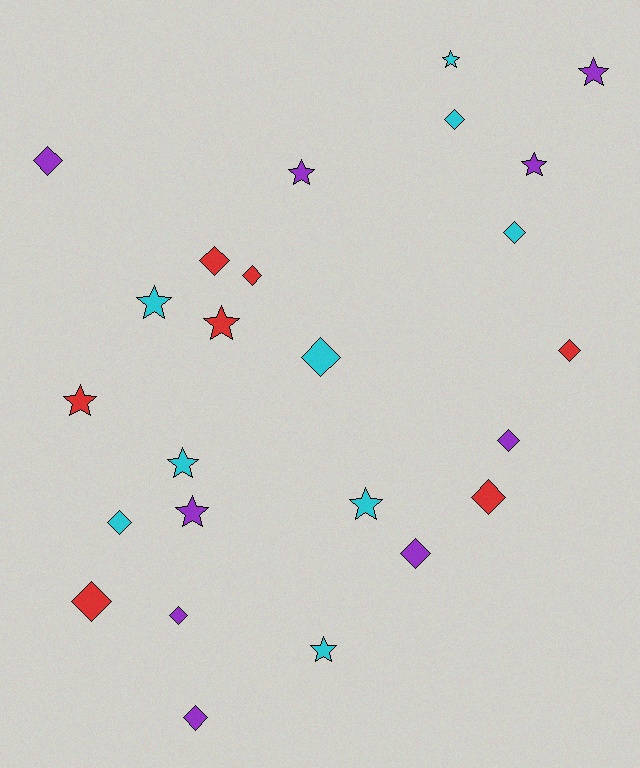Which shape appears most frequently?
Diamond, with 14 objects.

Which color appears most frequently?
Cyan, with 9 objects.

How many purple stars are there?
There are 4 purple stars.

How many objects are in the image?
There are 25 objects.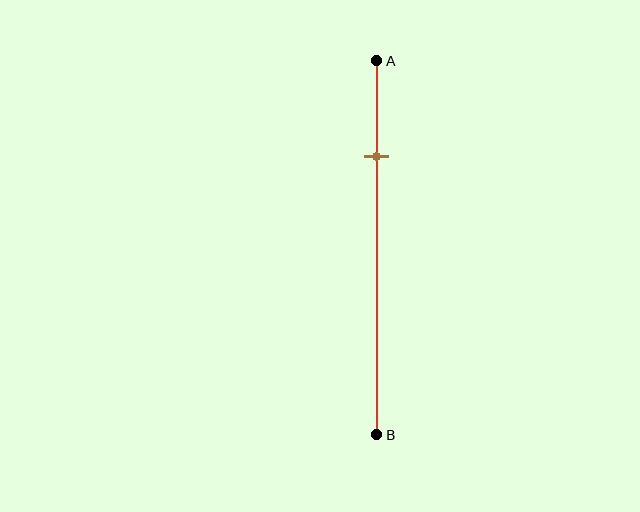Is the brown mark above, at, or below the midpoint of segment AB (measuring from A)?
The brown mark is above the midpoint of segment AB.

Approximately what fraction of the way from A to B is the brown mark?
The brown mark is approximately 25% of the way from A to B.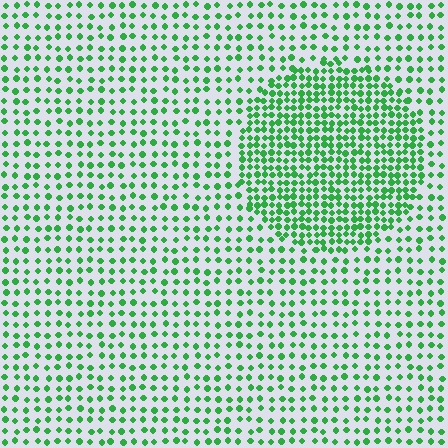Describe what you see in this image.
The image contains small green elements arranged at two different densities. A circle-shaped region is visible where the elements are more densely packed than the surrounding area.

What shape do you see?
I see a circle.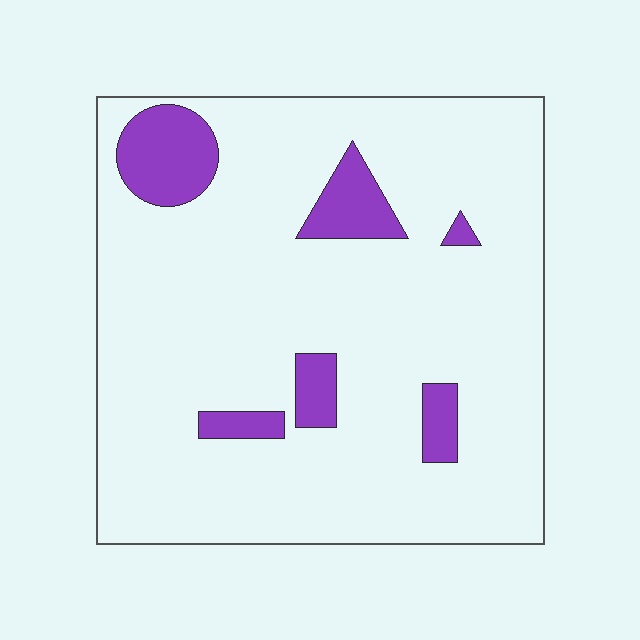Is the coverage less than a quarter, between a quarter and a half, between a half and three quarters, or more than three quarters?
Less than a quarter.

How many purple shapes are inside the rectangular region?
6.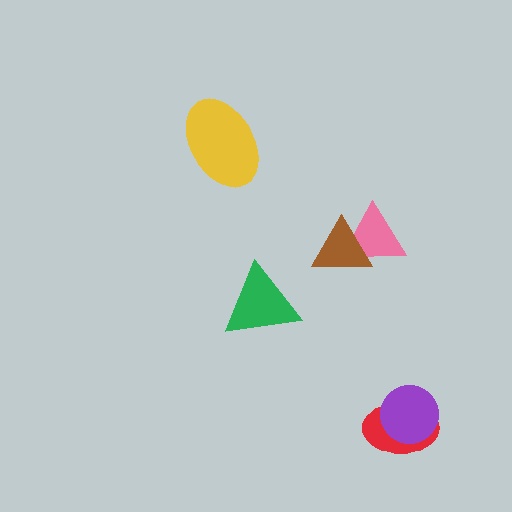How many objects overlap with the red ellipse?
1 object overlaps with the red ellipse.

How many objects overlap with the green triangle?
0 objects overlap with the green triangle.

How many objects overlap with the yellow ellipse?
0 objects overlap with the yellow ellipse.